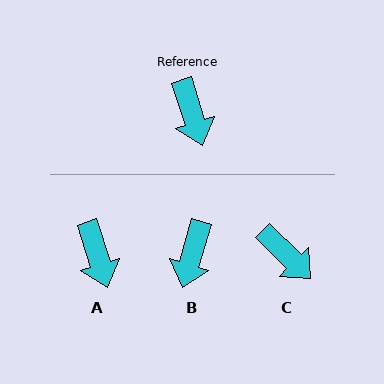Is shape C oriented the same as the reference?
No, it is off by about 27 degrees.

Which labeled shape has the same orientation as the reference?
A.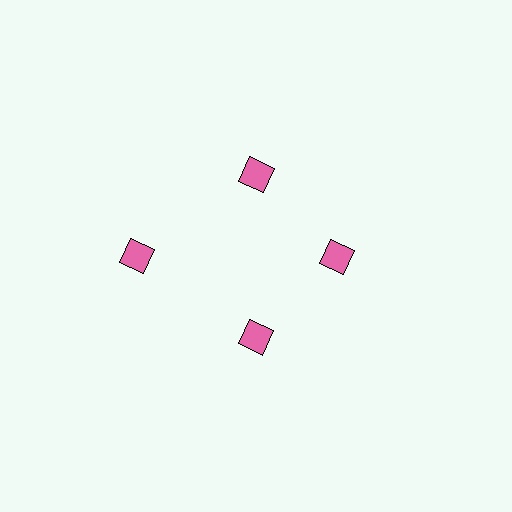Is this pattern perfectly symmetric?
No. The 4 pink diamonds are arranged in a ring, but one element near the 9 o'clock position is pushed outward from the center, breaking the 4-fold rotational symmetry.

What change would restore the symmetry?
The symmetry would be restored by moving it inward, back onto the ring so that all 4 diamonds sit at equal angles and equal distance from the center.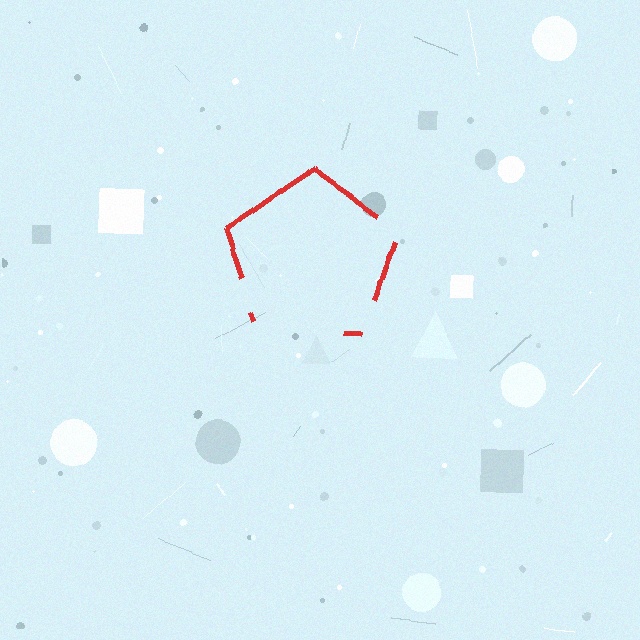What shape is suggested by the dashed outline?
The dashed outline suggests a pentagon.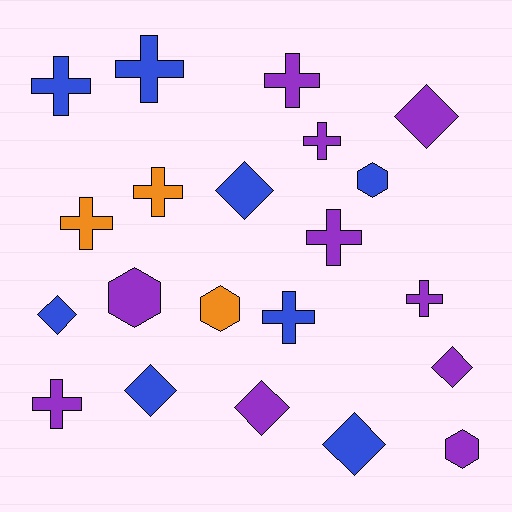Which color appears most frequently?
Purple, with 10 objects.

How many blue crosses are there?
There are 3 blue crosses.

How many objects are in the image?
There are 21 objects.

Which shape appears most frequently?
Cross, with 10 objects.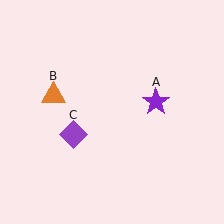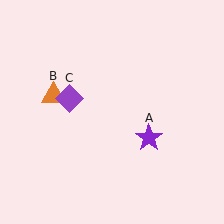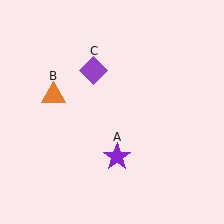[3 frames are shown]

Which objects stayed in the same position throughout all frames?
Orange triangle (object B) remained stationary.